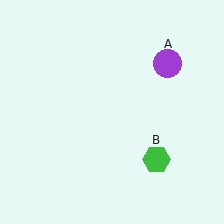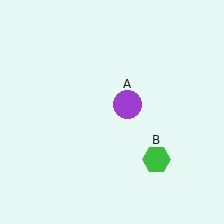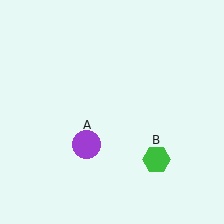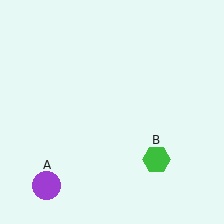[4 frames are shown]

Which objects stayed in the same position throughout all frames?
Green hexagon (object B) remained stationary.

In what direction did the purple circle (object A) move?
The purple circle (object A) moved down and to the left.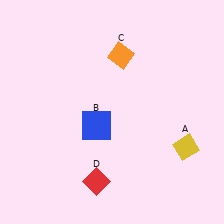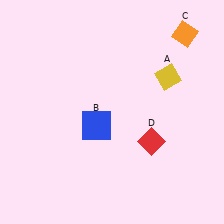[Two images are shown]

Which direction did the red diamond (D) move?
The red diamond (D) moved right.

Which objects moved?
The objects that moved are: the yellow diamond (A), the orange diamond (C), the red diamond (D).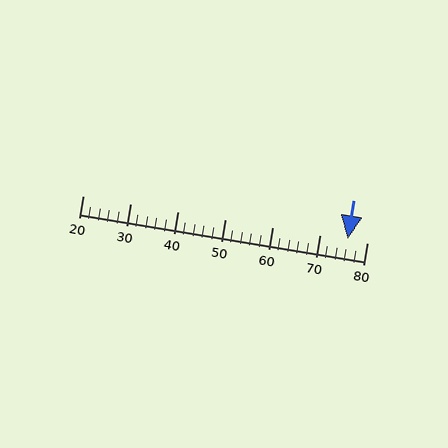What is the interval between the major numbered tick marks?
The major tick marks are spaced 10 units apart.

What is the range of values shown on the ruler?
The ruler shows values from 20 to 80.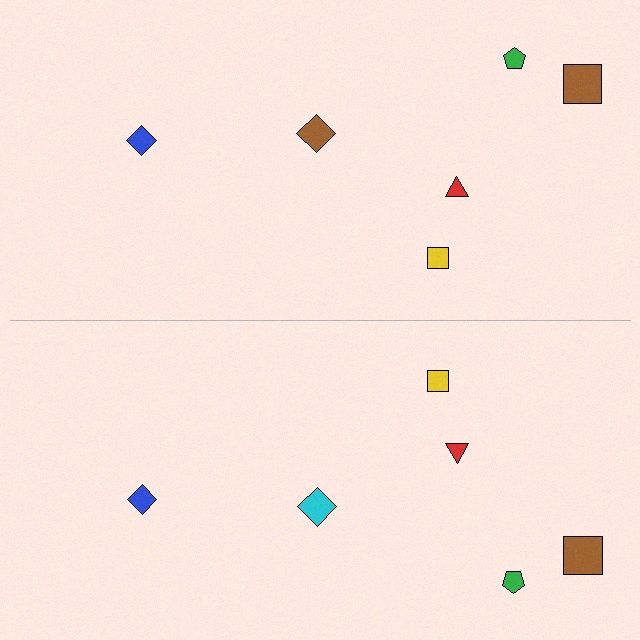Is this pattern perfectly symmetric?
No, the pattern is not perfectly symmetric. The cyan diamond on the bottom side breaks the symmetry — its mirror counterpart is brown.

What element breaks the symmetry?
The cyan diamond on the bottom side breaks the symmetry — its mirror counterpart is brown.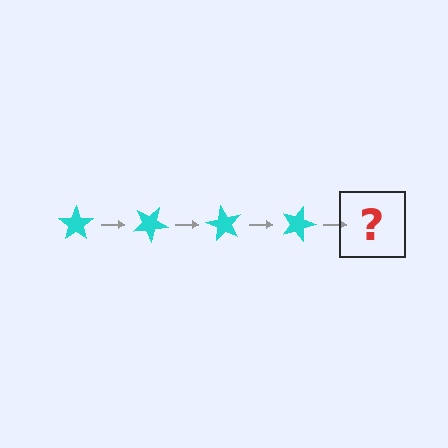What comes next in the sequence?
The next element should be a cyan star rotated 120 degrees.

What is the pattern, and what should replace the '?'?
The pattern is that the star rotates 30 degrees each step. The '?' should be a cyan star rotated 120 degrees.